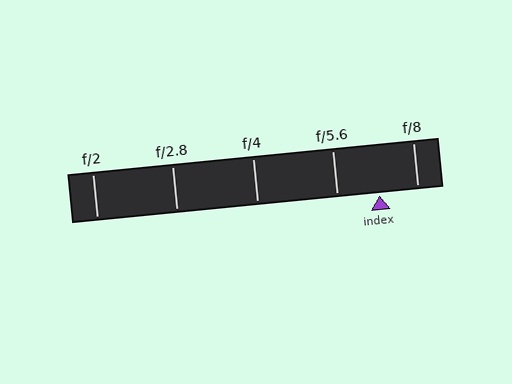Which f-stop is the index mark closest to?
The index mark is closest to f/8.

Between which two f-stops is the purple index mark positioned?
The index mark is between f/5.6 and f/8.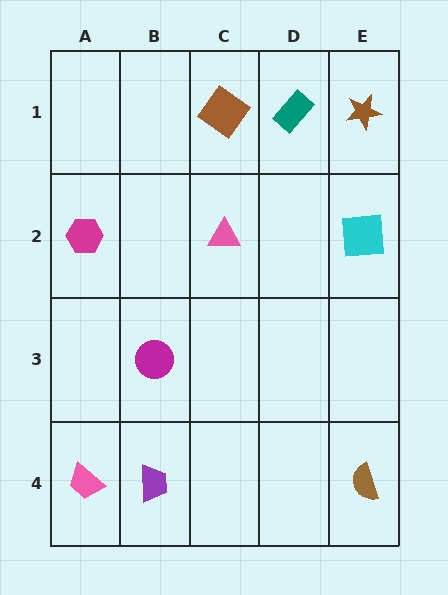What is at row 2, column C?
A pink triangle.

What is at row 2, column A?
A magenta hexagon.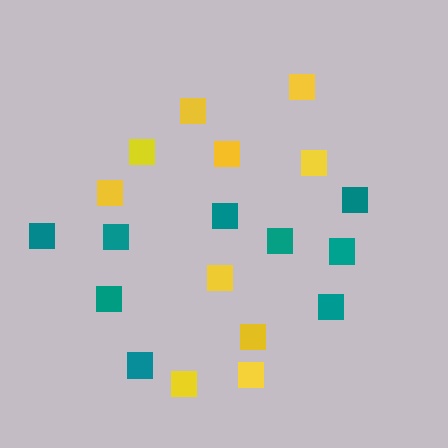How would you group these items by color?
There are 2 groups: one group of yellow squares (10) and one group of teal squares (9).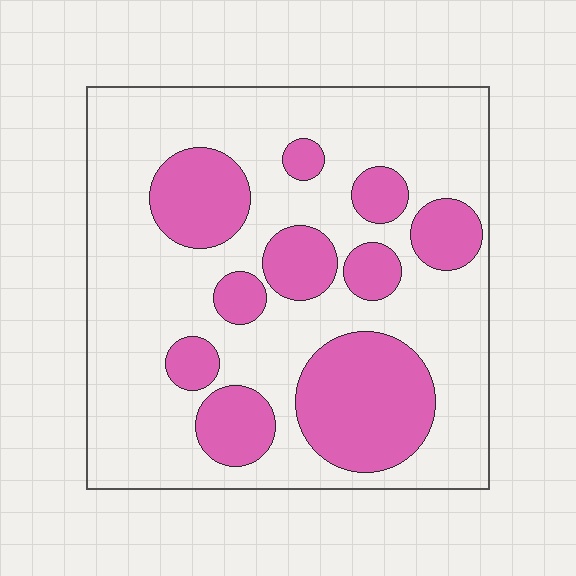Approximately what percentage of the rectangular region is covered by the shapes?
Approximately 30%.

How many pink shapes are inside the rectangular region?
10.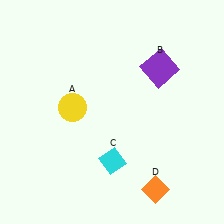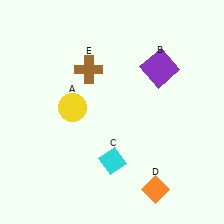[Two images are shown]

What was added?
A brown cross (E) was added in Image 2.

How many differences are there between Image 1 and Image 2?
There is 1 difference between the two images.